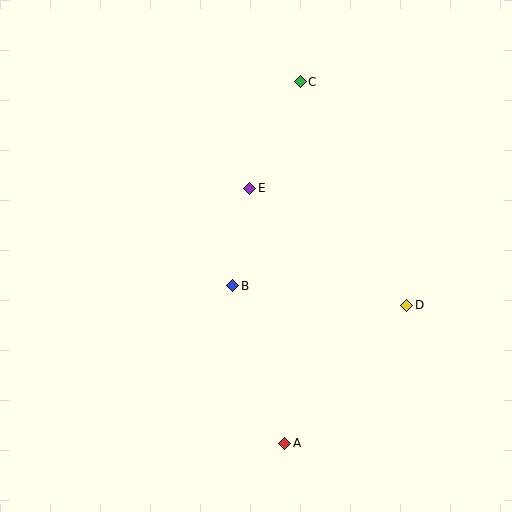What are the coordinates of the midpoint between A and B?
The midpoint between A and B is at (259, 365).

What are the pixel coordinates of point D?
Point D is at (407, 305).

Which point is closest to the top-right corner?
Point C is closest to the top-right corner.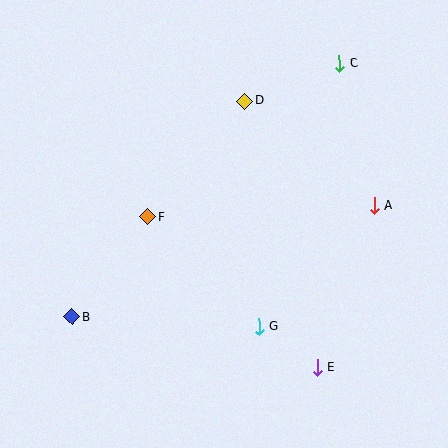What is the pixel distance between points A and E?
The distance between A and E is 172 pixels.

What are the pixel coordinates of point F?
Point F is at (148, 217).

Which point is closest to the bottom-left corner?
Point B is closest to the bottom-left corner.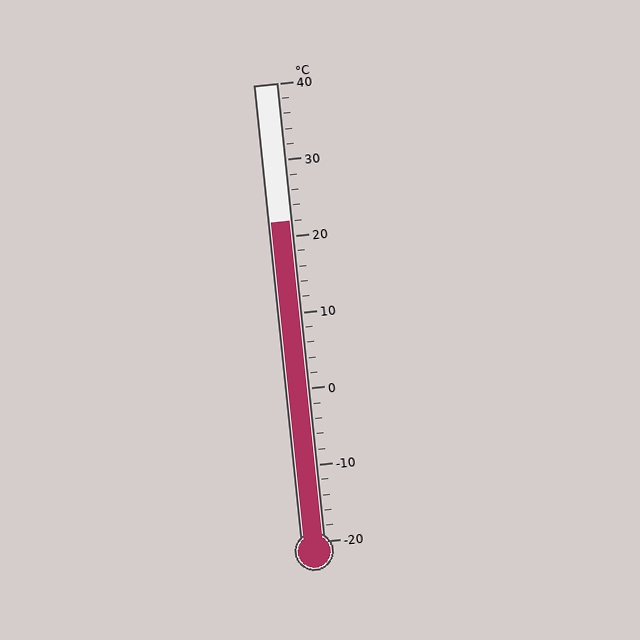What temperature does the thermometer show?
The thermometer shows approximately 22°C.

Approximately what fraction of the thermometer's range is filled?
The thermometer is filled to approximately 70% of its range.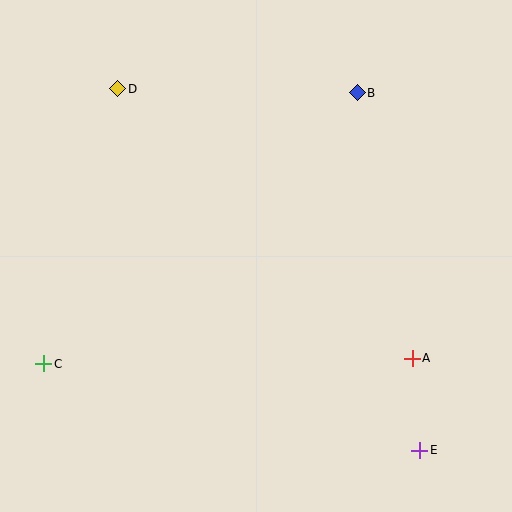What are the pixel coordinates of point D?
Point D is at (117, 89).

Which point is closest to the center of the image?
Point A at (412, 358) is closest to the center.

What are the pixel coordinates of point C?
Point C is at (44, 364).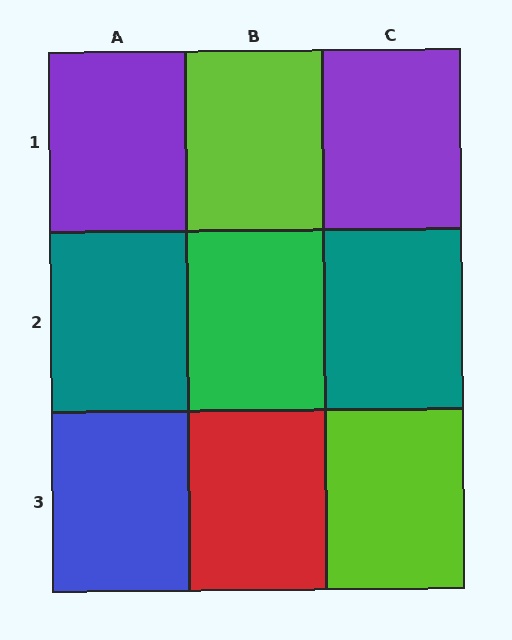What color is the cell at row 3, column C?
Lime.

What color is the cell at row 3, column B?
Red.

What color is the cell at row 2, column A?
Teal.